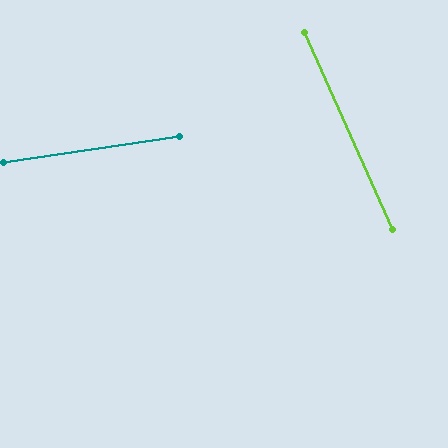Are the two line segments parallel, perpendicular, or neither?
Neither parallel nor perpendicular — they differ by about 75°.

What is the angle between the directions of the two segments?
Approximately 75 degrees.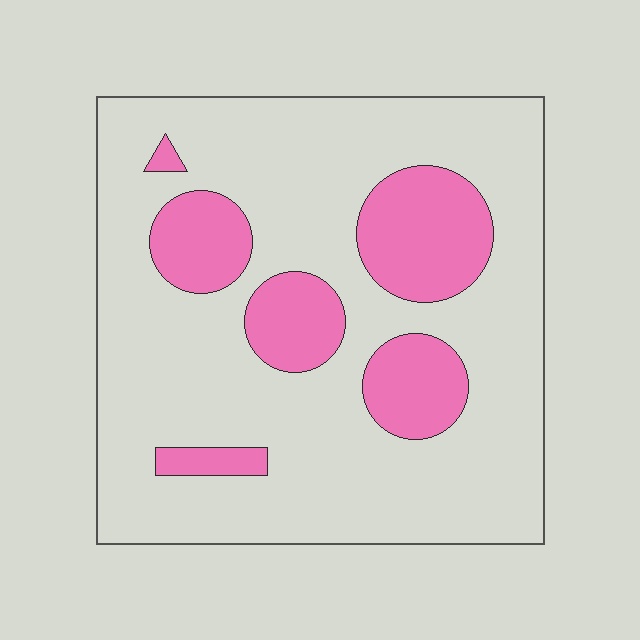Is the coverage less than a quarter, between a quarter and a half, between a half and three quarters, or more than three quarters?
Less than a quarter.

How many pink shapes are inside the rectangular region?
6.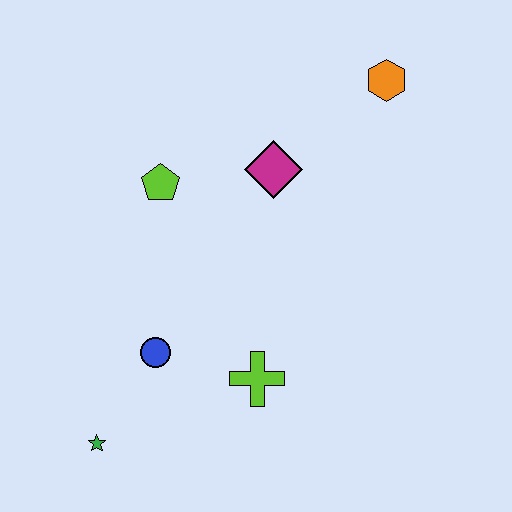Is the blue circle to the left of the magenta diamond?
Yes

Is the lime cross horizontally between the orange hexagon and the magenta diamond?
No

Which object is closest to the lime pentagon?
The magenta diamond is closest to the lime pentagon.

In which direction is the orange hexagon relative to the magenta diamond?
The orange hexagon is to the right of the magenta diamond.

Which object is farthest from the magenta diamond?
The green star is farthest from the magenta diamond.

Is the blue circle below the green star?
No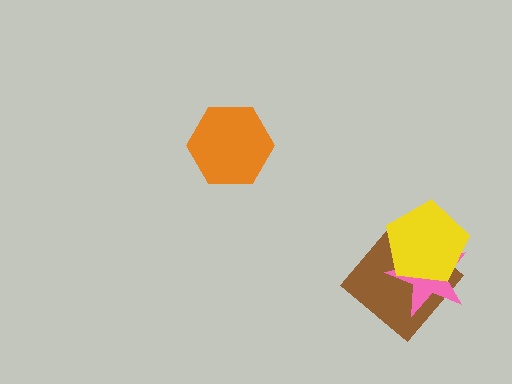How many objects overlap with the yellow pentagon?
2 objects overlap with the yellow pentagon.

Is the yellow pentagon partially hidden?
No, no other shape covers it.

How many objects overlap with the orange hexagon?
0 objects overlap with the orange hexagon.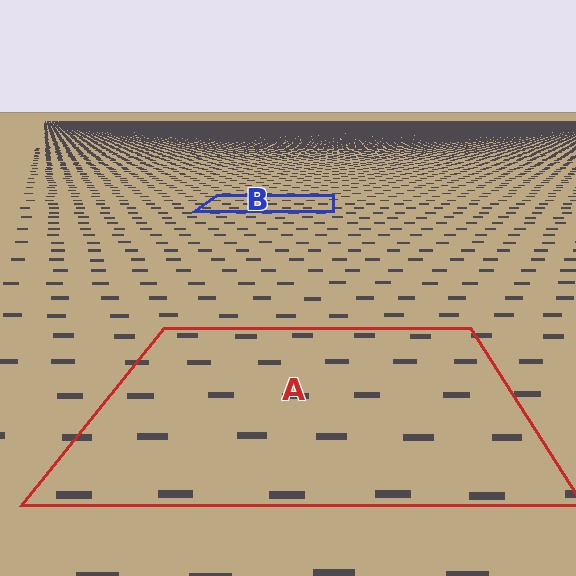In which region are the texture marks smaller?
The texture marks are smaller in region B, because it is farther away.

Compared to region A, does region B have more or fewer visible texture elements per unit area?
Region B has more texture elements per unit area — they are packed more densely because it is farther away.